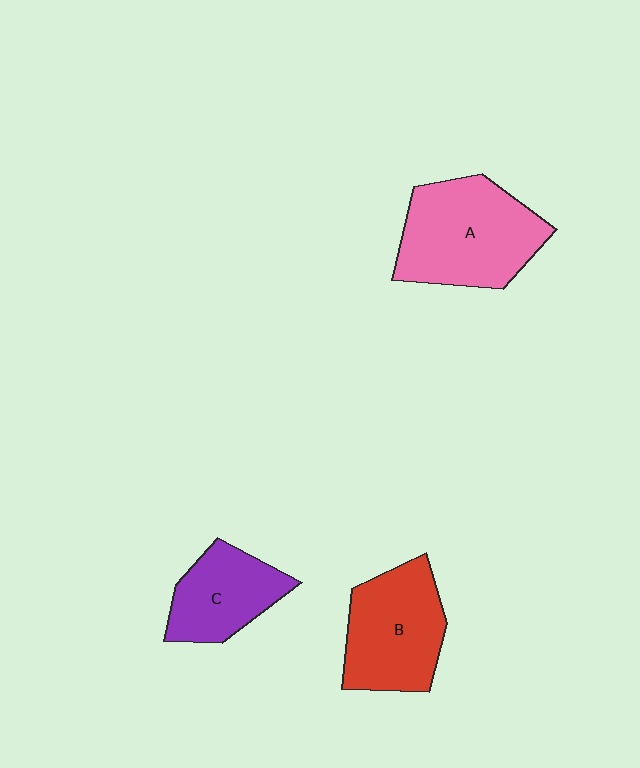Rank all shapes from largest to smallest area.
From largest to smallest: A (pink), B (red), C (purple).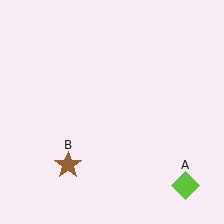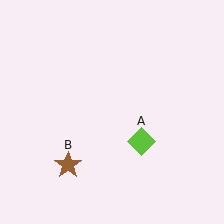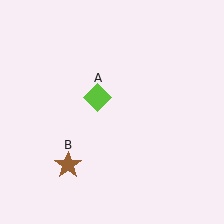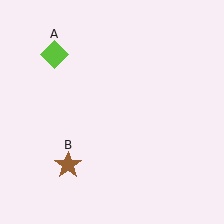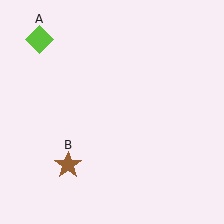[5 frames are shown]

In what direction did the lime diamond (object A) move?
The lime diamond (object A) moved up and to the left.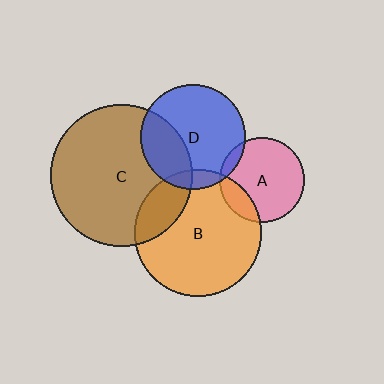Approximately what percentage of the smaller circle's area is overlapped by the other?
Approximately 30%.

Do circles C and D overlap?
Yes.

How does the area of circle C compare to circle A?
Approximately 2.8 times.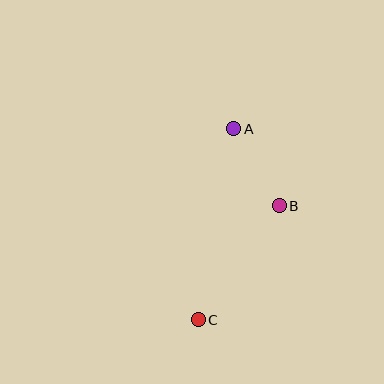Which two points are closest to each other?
Points A and B are closest to each other.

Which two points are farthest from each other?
Points A and C are farthest from each other.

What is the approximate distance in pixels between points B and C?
The distance between B and C is approximately 140 pixels.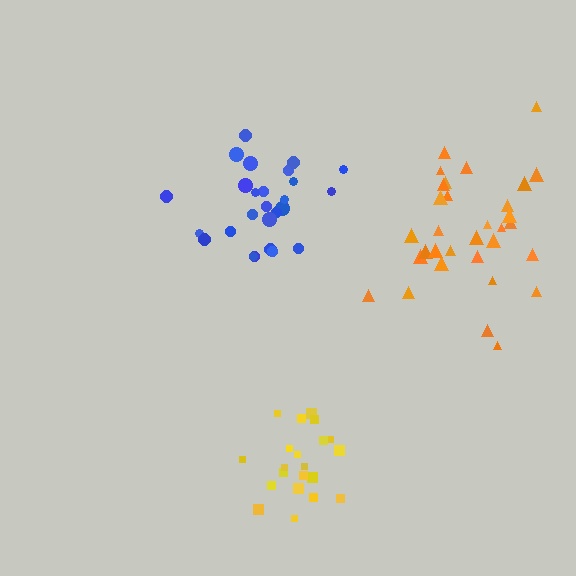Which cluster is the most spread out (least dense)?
Orange.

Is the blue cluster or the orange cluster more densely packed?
Blue.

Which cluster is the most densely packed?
Blue.